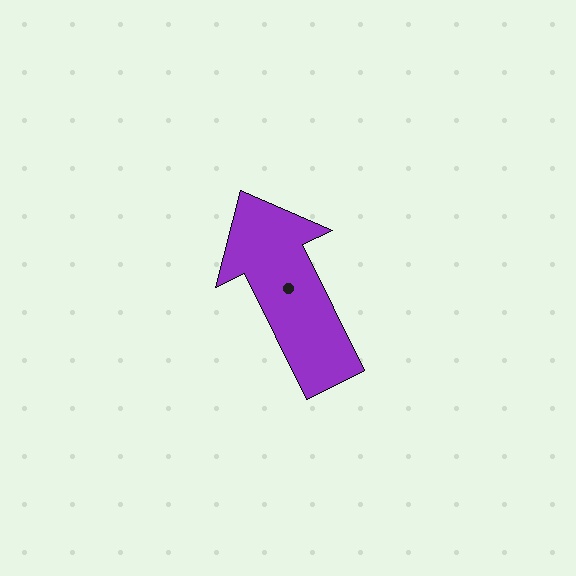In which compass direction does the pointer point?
Northwest.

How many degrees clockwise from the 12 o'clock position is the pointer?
Approximately 334 degrees.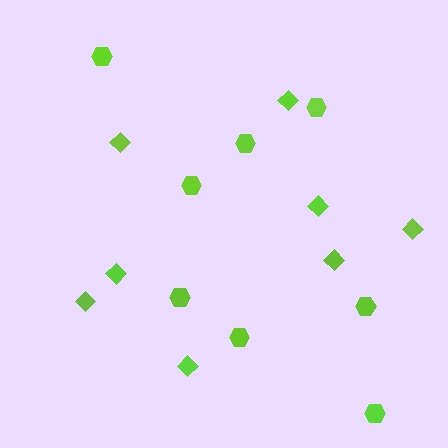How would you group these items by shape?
There are 2 groups: one group of hexagons (8) and one group of diamonds (8).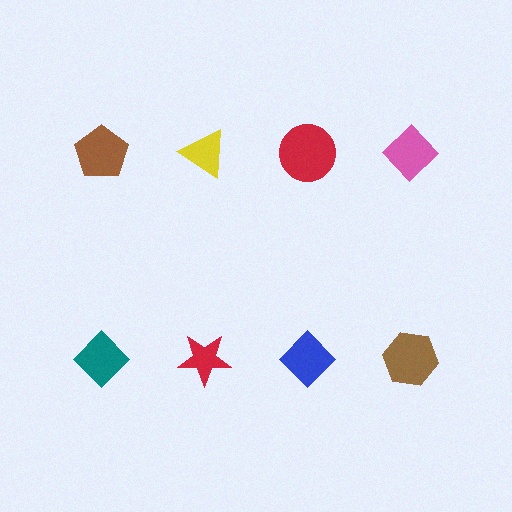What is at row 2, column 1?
A teal diamond.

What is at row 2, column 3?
A blue diamond.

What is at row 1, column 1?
A brown pentagon.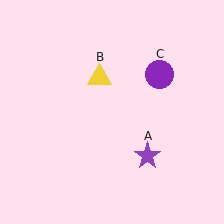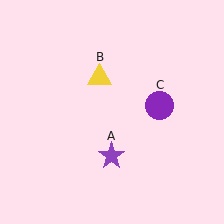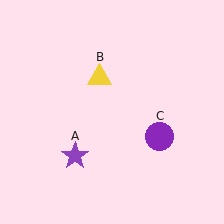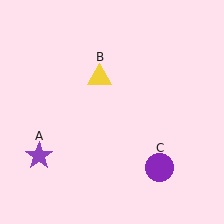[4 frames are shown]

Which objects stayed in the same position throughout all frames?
Yellow triangle (object B) remained stationary.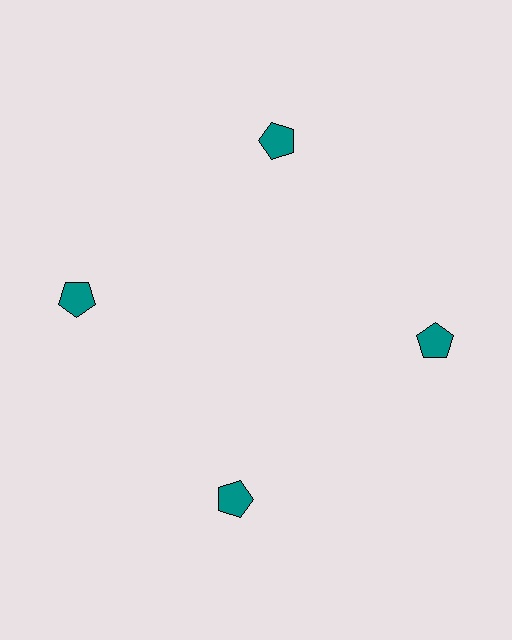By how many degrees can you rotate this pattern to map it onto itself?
The pattern maps onto itself every 90 degrees of rotation.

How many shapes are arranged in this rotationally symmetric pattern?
There are 4 shapes, arranged in 4 groups of 1.